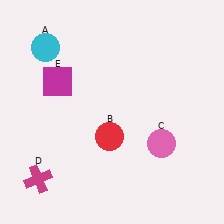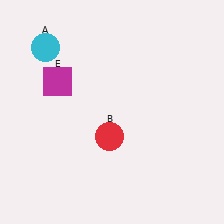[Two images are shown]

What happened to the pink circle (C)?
The pink circle (C) was removed in Image 2. It was in the bottom-right area of Image 1.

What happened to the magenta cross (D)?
The magenta cross (D) was removed in Image 2. It was in the bottom-left area of Image 1.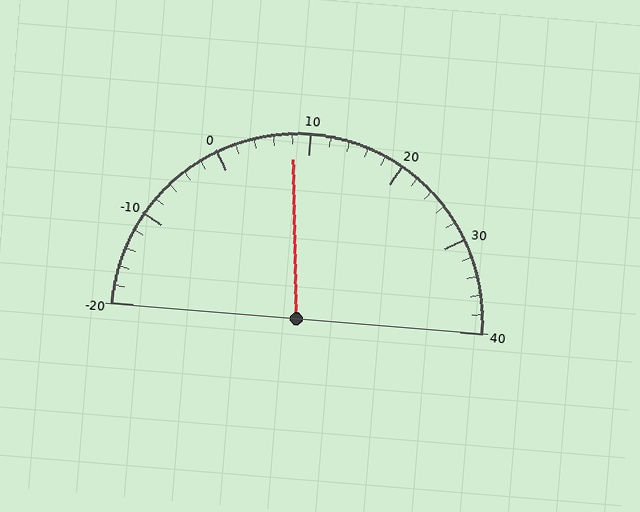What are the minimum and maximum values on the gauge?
The gauge ranges from -20 to 40.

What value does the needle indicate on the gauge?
The needle indicates approximately 8.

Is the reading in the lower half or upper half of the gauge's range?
The reading is in the lower half of the range (-20 to 40).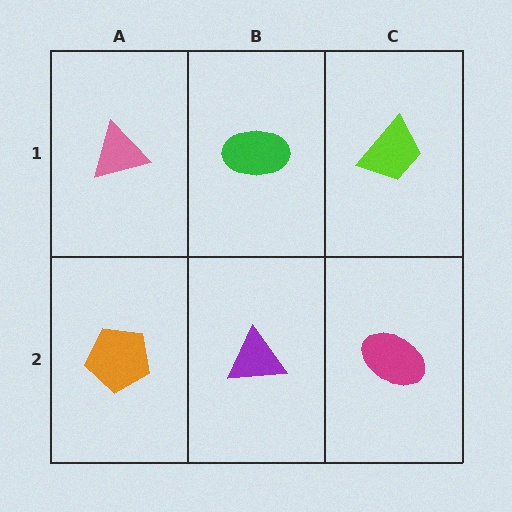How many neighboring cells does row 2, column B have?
3.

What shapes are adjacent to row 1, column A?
An orange pentagon (row 2, column A), a green ellipse (row 1, column B).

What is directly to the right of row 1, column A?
A green ellipse.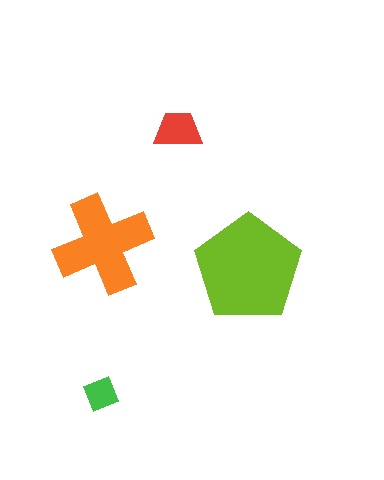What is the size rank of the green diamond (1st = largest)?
4th.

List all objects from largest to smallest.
The lime pentagon, the orange cross, the red trapezoid, the green diamond.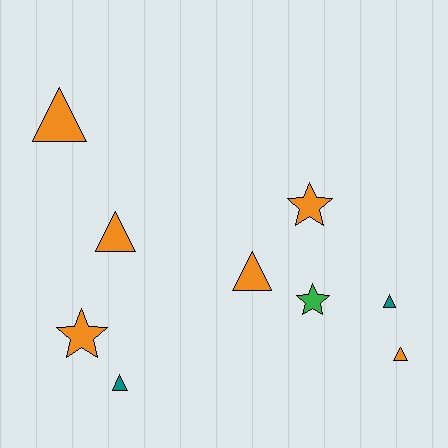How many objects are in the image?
There are 9 objects.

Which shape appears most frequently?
Triangle, with 6 objects.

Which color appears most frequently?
Orange, with 6 objects.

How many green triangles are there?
There are no green triangles.